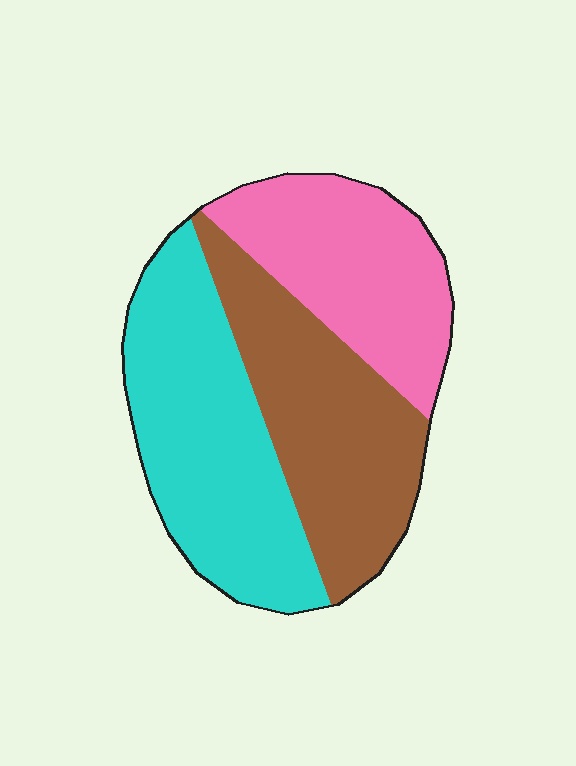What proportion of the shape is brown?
Brown covers roughly 35% of the shape.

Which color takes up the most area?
Cyan, at roughly 40%.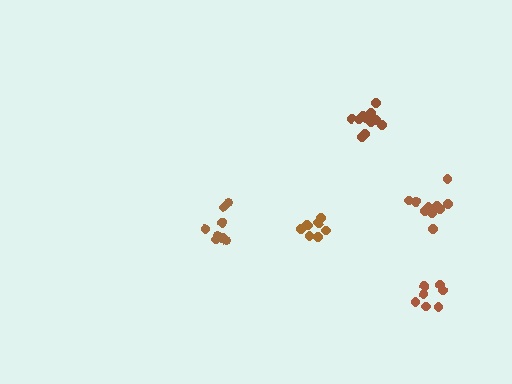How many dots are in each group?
Group 1: 7 dots, Group 2: 12 dots, Group 3: 8 dots, Group 4: 7 dots, Group 5: 10 dots (44 total).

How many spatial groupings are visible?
There are 5 spatial groupings.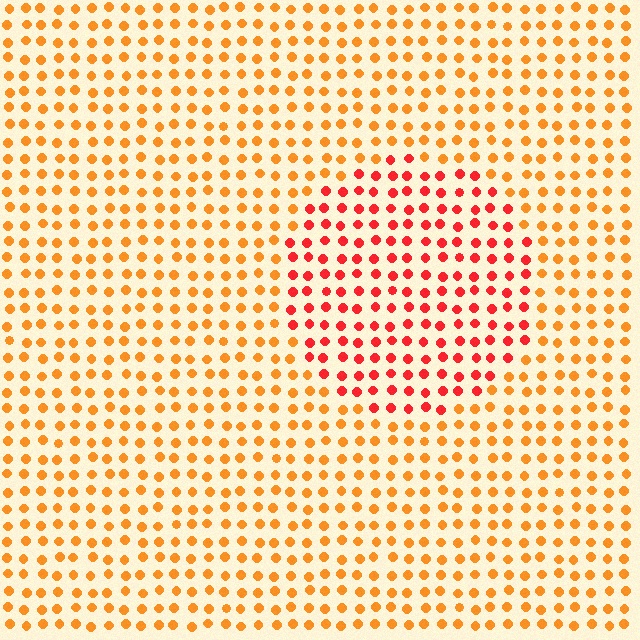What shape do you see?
I see a circle.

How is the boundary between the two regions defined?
The boundary is defined purely by a slight shift in hue (about 34 degrees). Spacing, size, and orientation are identical on both sides.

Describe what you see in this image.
The image is filled with small orange elements in a uniform arrangement. A circle-shaped region is visible where the elements are tinted to a slightly different hue, forming a subtle color boundary.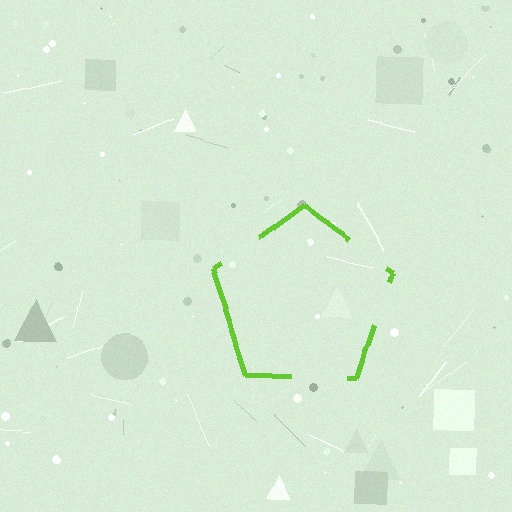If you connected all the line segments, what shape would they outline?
They would outline a pentagon.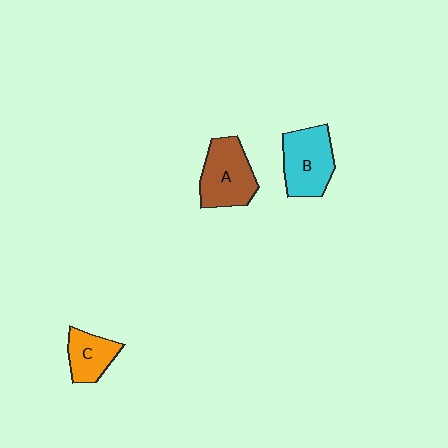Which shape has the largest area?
Shape A (brown).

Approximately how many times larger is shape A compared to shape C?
Approximately 1.5 times.